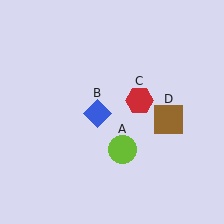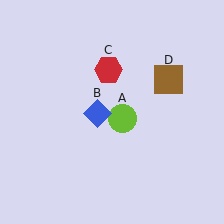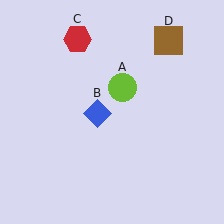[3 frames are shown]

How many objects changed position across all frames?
3 objects changed position: lime circle (object A), red hexagon (object C), brown square (object D).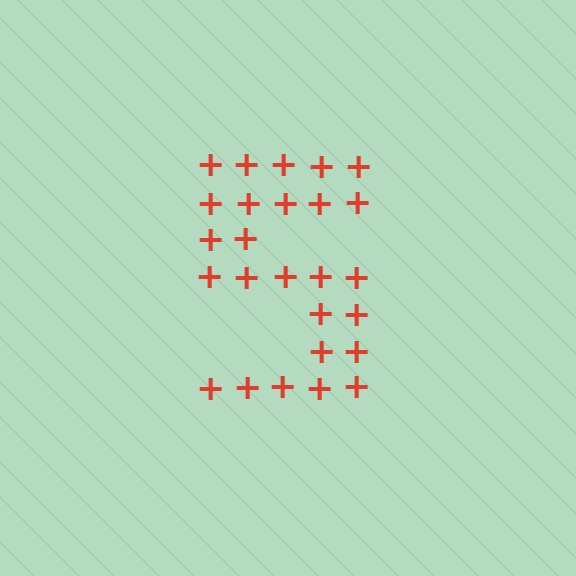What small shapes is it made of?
It is made of small plus signs.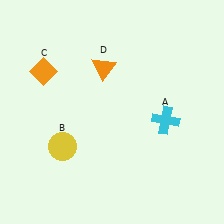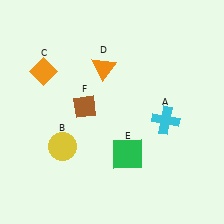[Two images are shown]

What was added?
A green square (E), a brown diamond (F) were added in Image 2.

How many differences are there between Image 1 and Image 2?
There are 2 differences between the two images.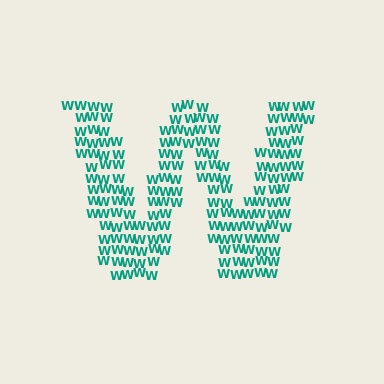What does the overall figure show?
The overall figure shows the letter W.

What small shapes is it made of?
It is made of small letter W's.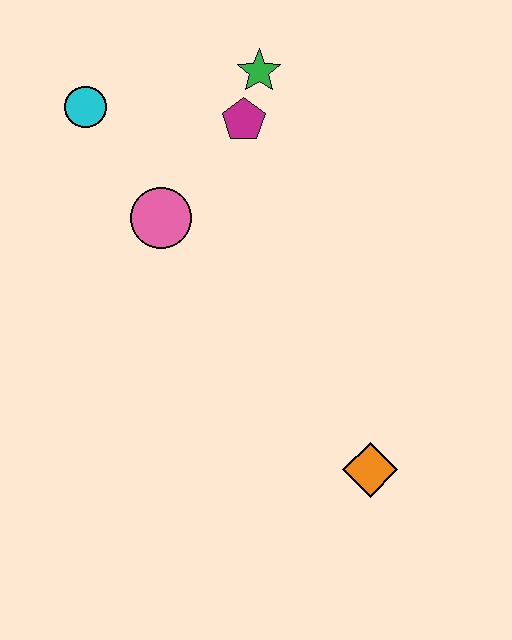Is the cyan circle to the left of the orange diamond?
Yes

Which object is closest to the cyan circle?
The pink circle is closest to the cyan circle.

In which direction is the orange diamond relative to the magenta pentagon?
The orange diamond is below the magenta pentagon.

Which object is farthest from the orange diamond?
The cyan circle is farthest from the orange diamond.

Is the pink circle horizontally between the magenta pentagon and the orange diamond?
No